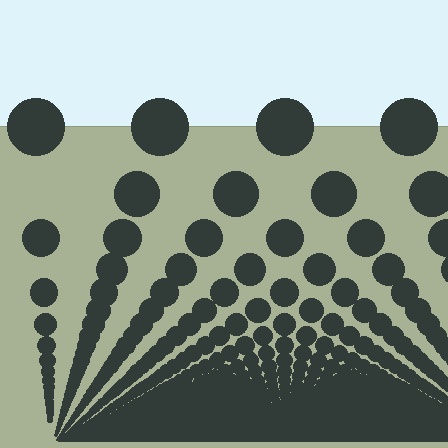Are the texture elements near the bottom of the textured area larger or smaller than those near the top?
Smaller. The gradient is inverted — elements near the bottom are smaller and denser.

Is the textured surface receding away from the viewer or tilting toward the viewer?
The surface appears to tilt toward the viewer. Texture elements get larger and sparser toward the top.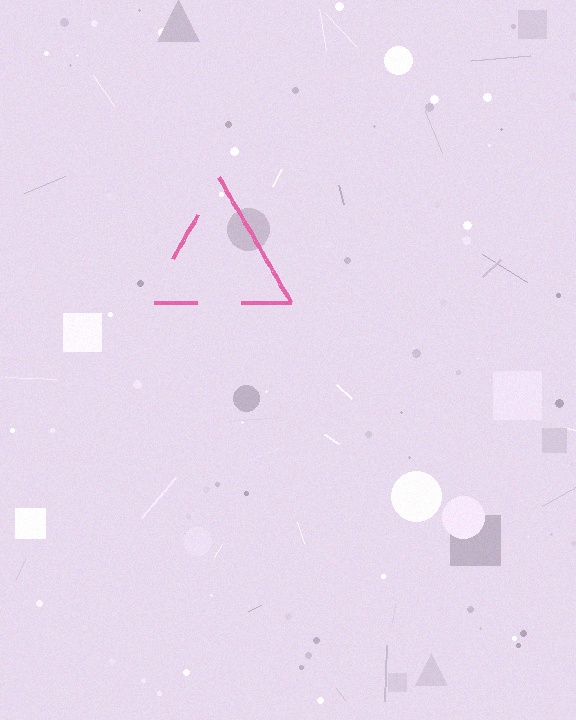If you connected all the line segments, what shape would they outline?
They would outline a triangle.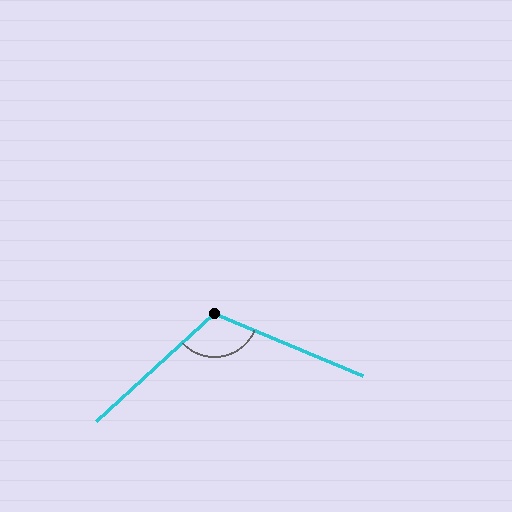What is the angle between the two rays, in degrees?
Approximately 115 degrees.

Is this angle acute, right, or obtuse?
It is obtuse.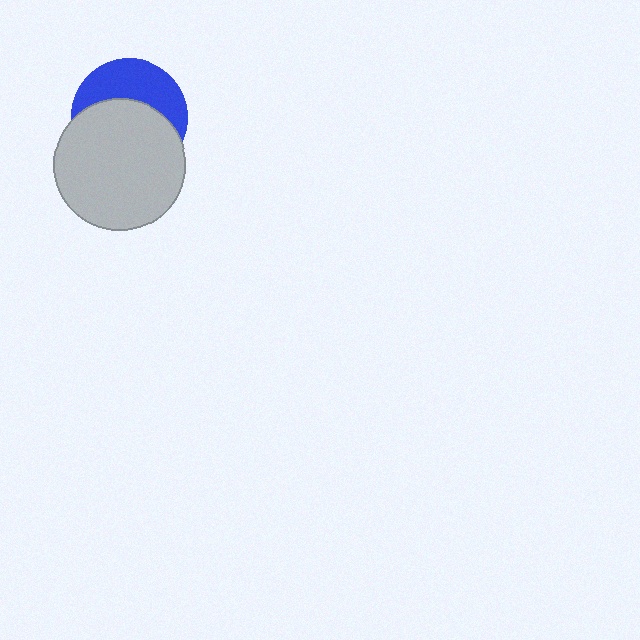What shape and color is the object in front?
The object in front is a light gray circle.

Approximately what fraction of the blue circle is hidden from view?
Roughly 58% of the blue circle is hidden behind the light gray circle.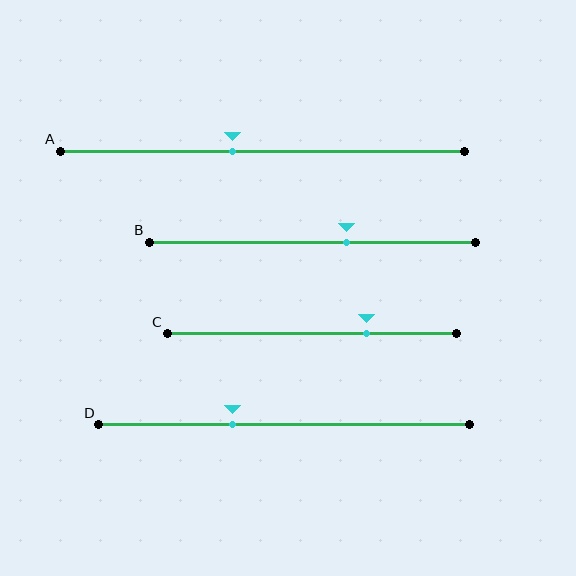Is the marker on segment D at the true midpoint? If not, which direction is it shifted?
No, the marker on segment D is shifted to the left by about 14% of the segment length.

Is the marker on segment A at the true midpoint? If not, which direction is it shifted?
No, the marker on segment A is shifted to the left by about 7% of the segment length.